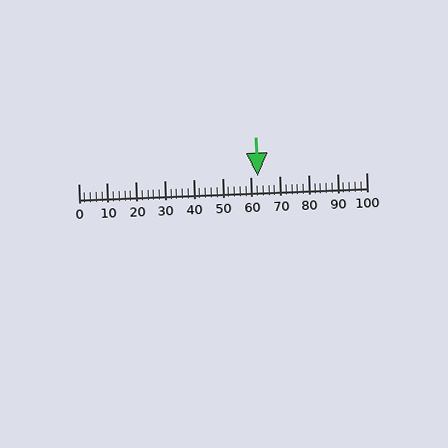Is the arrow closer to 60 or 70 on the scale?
The arrow is closer to 60.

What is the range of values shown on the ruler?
The ruler shows values from 0 to 100.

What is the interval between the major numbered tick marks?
The major tick marks are spaced 10 units apart.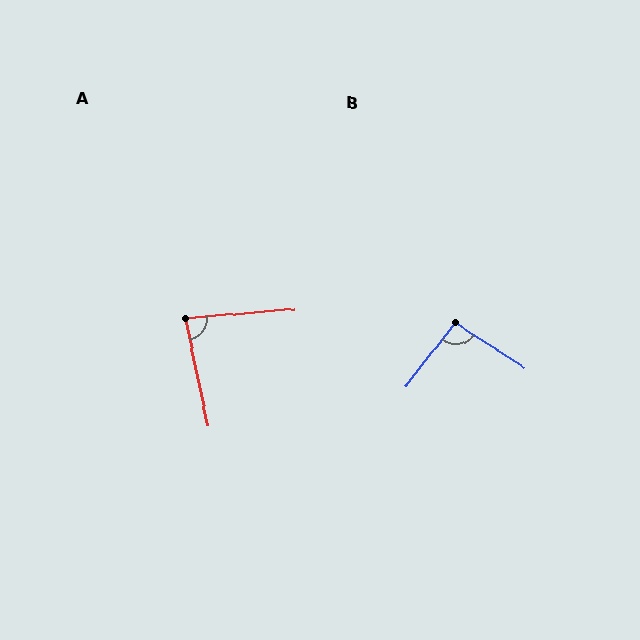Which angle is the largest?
B, at approximately 95 degrees.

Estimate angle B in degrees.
Approximately 95 degrees.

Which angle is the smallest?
A, at approximately 83 degrees.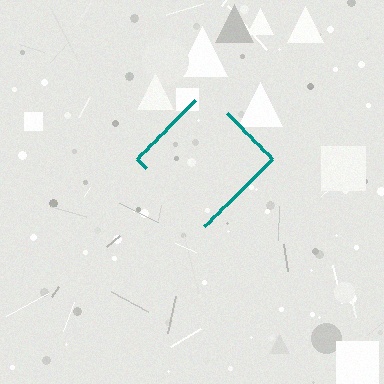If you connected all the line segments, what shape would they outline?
They would outline a diamond.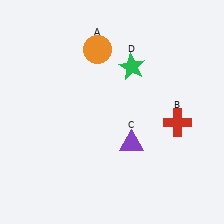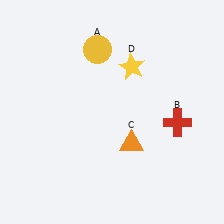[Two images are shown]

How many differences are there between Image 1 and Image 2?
There are 3 differences between the two images.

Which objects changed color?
A changed from orange to yellow. C changed from purple to orange. D changed from green to yellow.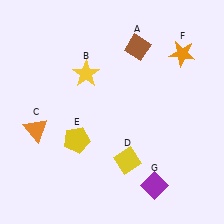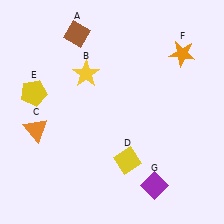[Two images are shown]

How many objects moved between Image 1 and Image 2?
2 objects moved between the two images.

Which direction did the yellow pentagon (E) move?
The yellow pentagon (E) moved up.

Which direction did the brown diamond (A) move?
The brown diamond (A) moved left.